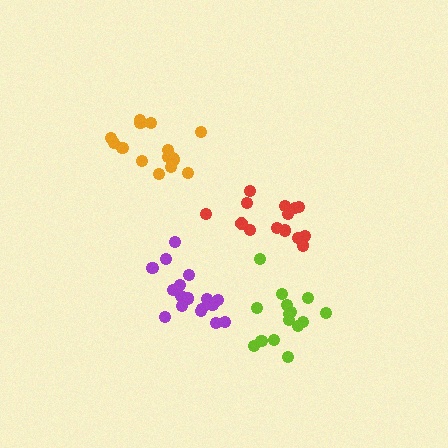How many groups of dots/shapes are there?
There are 4 groups.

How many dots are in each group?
Group 1: 15 dots, Group 2: 17 dots, Group 3: 14 dots, Group 4: 15 dots (61 total).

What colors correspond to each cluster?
The clusters are colored: orange, purple, red, lime.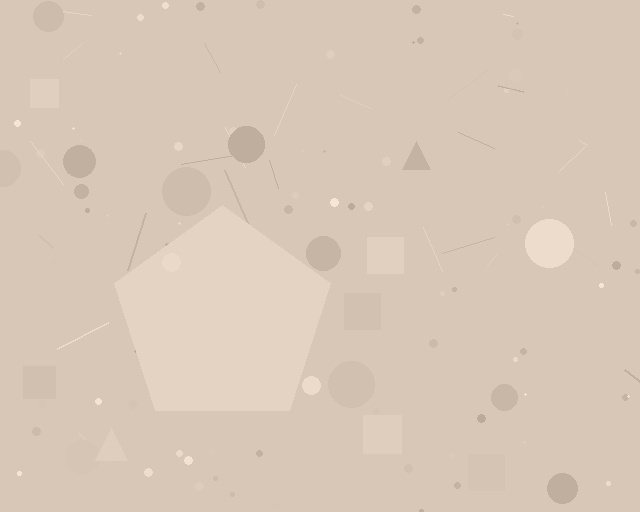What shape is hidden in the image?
A pentagon is hidden in the image.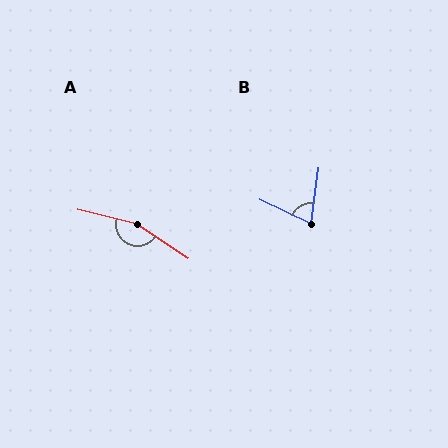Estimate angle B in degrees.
Approximately 73 degrees.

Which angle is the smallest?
B, at approximately 73 degrees.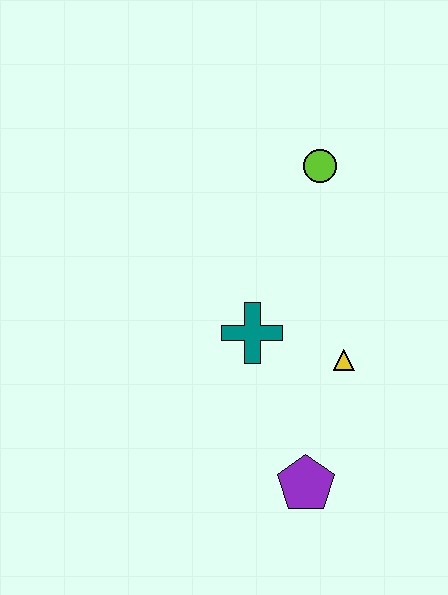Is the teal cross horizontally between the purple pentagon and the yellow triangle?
No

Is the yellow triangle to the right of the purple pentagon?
Yes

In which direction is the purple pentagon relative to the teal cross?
The purple pentagon is below the teal cross.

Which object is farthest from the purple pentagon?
The lime circle is farthest from the purple pentagon.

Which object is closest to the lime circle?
The teal cross is closest to the lime circle.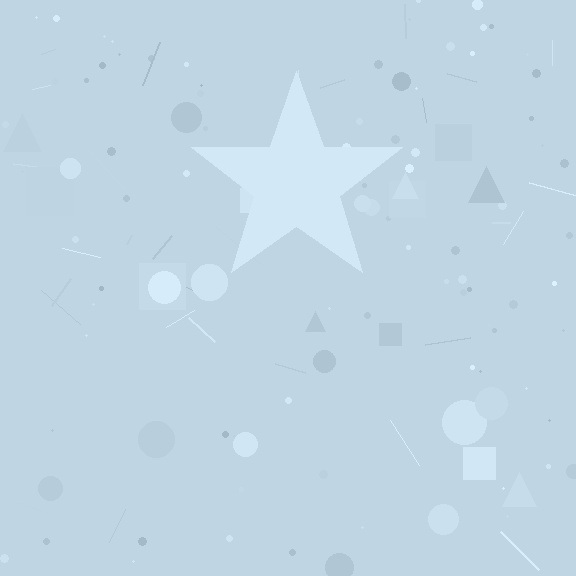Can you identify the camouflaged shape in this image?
The camouflaged shape is a star.